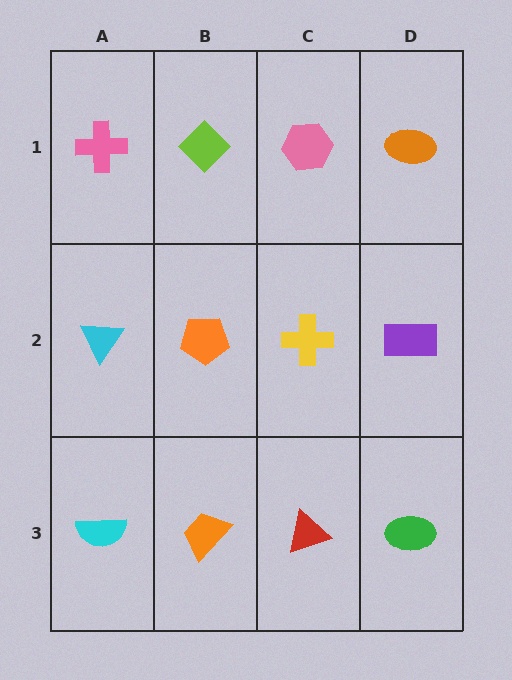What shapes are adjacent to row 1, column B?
An orange pentagon (row 2, column B), a pink cross (row 1, column A), a pink hexagon (row 1, column C).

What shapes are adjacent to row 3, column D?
A purple rectangle (row 2, column D), a red triangle (row 3, column C).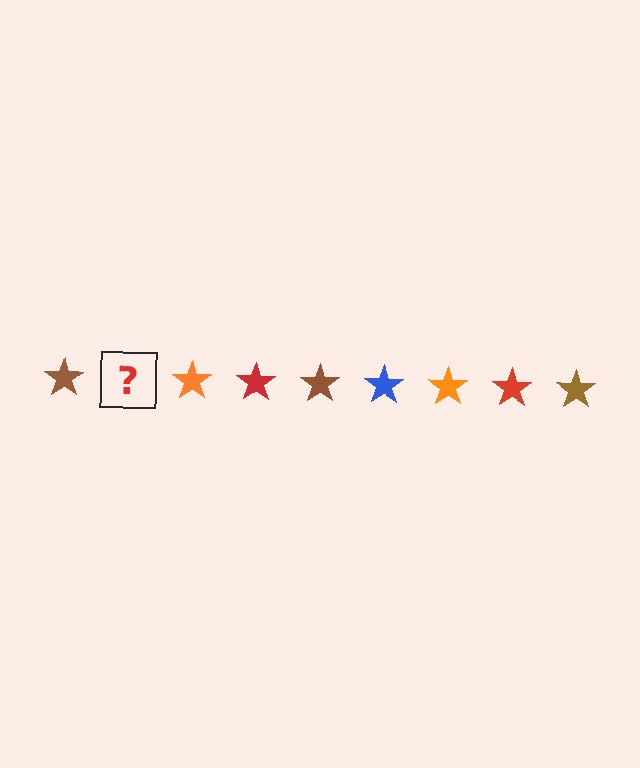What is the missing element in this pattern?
The missing element is a blue star.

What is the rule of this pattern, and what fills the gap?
The rule is that the pattern cycles through brown, blue, orange, red stars. The gap should be filled with a blue star.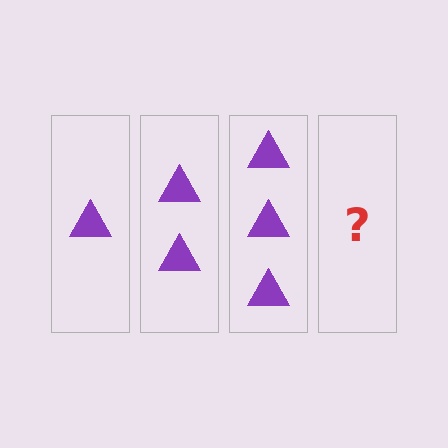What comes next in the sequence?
The next element should be 4 triangles.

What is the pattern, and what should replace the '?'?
The pattern is that each step adds one more triangle. The '?' should be 4 triangles.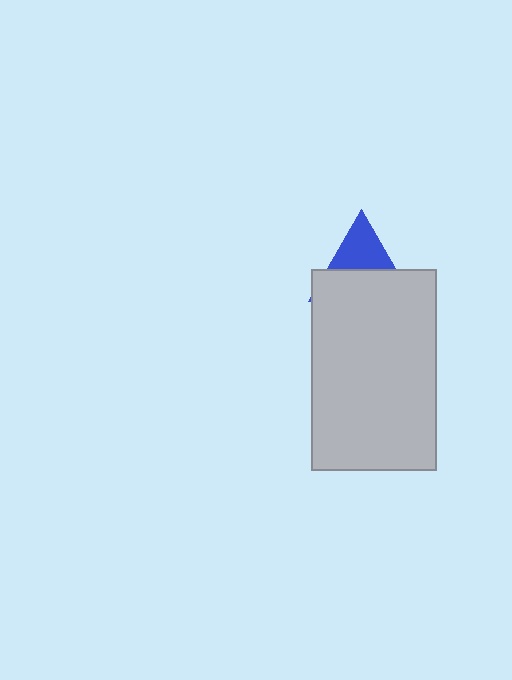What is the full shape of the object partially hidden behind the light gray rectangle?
The partially hidden object is a blue triangle.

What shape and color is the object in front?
The object in front is a light gray rectangle.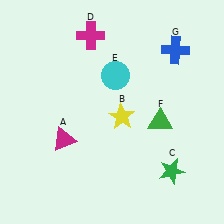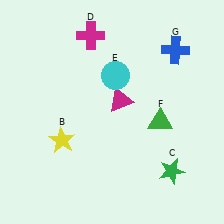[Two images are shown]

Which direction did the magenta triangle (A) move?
The magenta triangle (A) moved right.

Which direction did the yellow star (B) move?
The yellow star (B) moved left.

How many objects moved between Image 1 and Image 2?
2 objects moved between the two images.